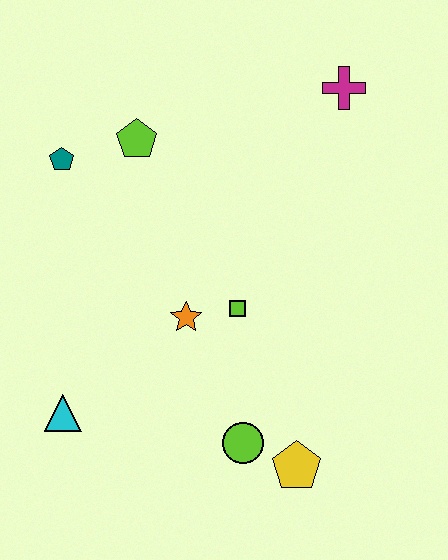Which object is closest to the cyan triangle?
The orange star is closest to the cyan triangle.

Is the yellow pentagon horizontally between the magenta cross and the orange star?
Yes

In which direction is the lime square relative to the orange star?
The lime square is to the right of the orange star.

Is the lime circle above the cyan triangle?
No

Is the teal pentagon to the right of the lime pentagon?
No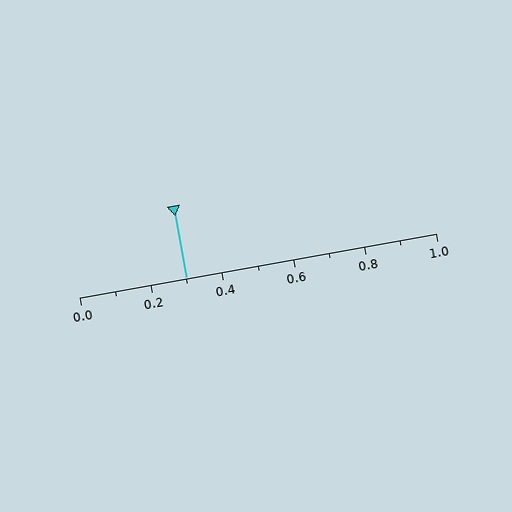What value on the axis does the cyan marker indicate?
The marker indicates approximately 0.3.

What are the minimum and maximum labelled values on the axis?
The axis runs from 0.0 to 1.0.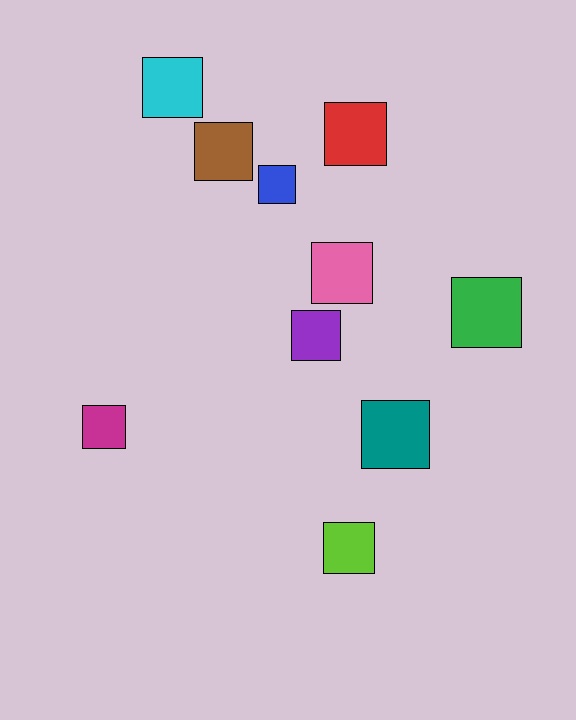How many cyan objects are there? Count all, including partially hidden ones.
There is 1 cyan object.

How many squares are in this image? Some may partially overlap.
There are 10 squares.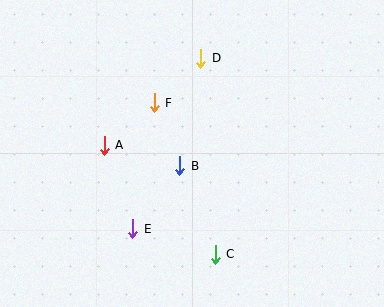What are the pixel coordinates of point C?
Point C is at (215, 255).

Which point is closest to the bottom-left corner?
Point E is closest to the bottom-left corner.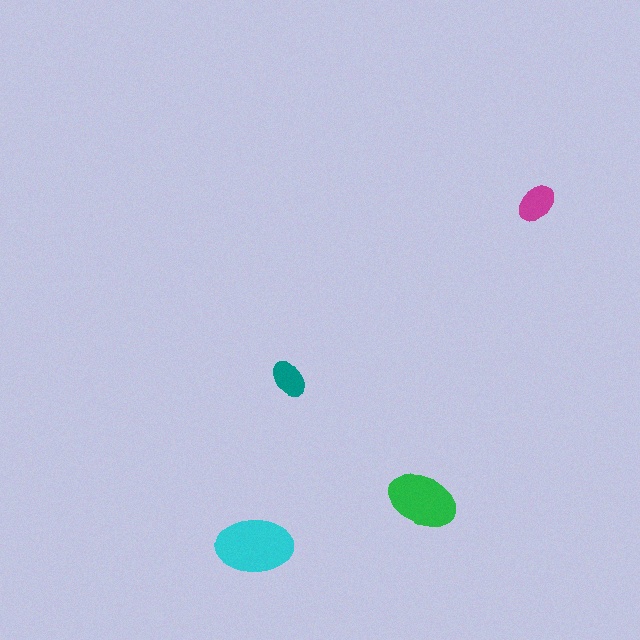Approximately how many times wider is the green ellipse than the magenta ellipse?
About 1.5 times wider.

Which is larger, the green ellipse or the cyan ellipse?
The cyan one.